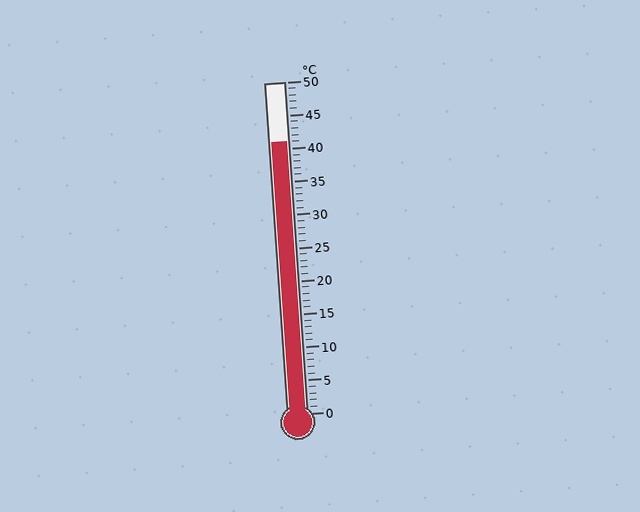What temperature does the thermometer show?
The thermometer shows approximately 41°C.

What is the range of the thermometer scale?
The thermometer scale ranges from 0°C to 50°C.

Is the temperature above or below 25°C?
The temperature is above 25°C.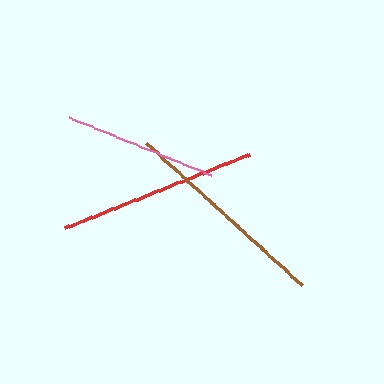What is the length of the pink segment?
The pink segment is approximately 153 pixels long.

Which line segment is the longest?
The brown line is the longest at approximately 211 pixels.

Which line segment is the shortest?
The pink line is the shortest at approximately 153 pixels.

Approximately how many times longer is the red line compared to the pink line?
The red line is approximately 1.3 times the length of the pink line.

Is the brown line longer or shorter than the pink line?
The brown line is longer than the pink line.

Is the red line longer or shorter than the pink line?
The red line is longer than the pink line.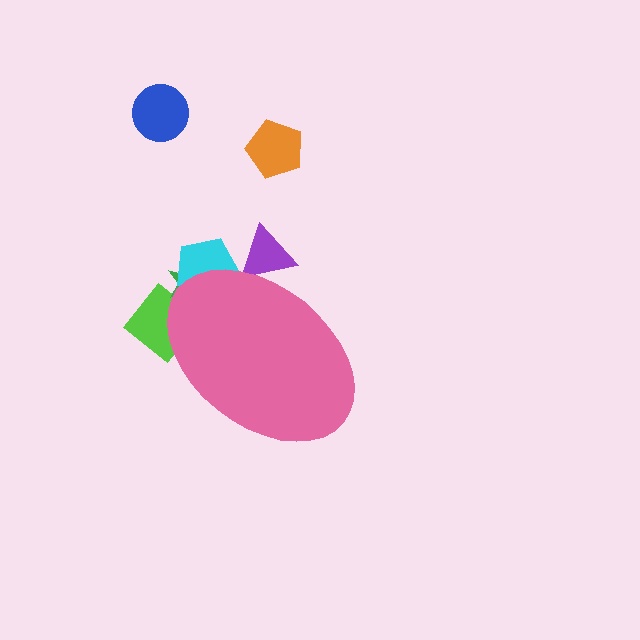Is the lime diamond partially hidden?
Yes, the lime diamond is partially hidden behind the pink ellipse.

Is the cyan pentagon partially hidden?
Yes, the cyan pentagon is partially hidden behind the pink ellipse.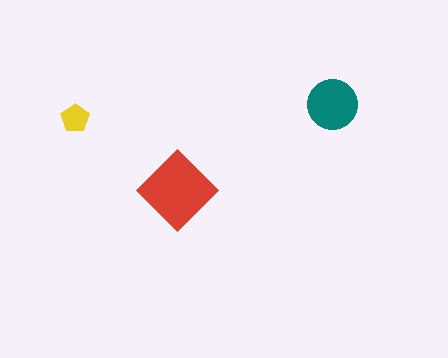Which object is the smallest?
The yellow pentagon.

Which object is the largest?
The red diamond.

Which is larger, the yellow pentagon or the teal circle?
The teal circle.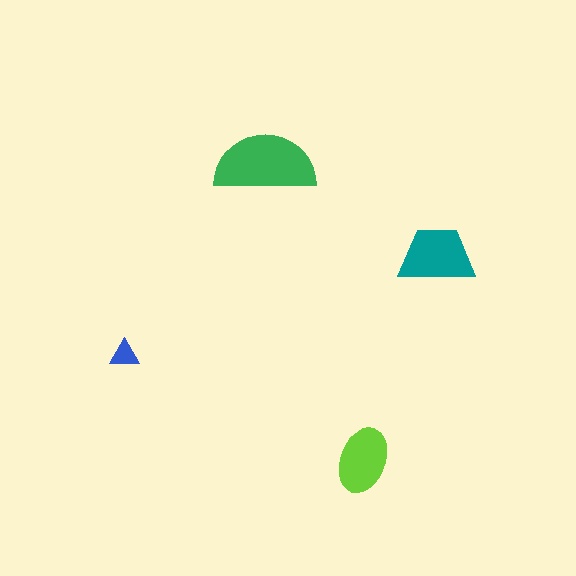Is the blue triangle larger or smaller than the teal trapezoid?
Smaller.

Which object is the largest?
The green semicircle.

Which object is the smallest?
The blue triangle.